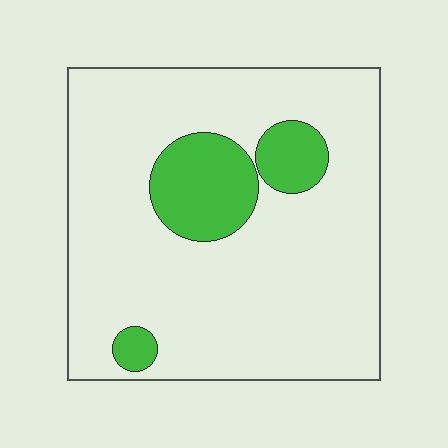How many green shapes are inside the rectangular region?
3.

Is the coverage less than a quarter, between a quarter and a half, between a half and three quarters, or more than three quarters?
Less than a quarter.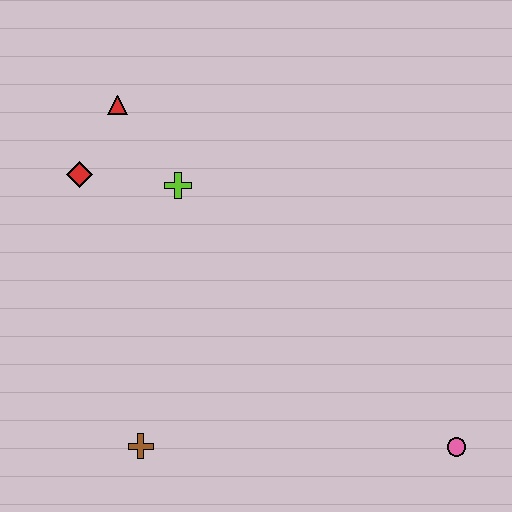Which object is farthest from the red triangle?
The pink circle is farthest from the red triangle.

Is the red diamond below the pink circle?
No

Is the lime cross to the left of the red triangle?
No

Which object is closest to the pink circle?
The brown cross is closest to the pink circle.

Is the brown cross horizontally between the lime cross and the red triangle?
Yes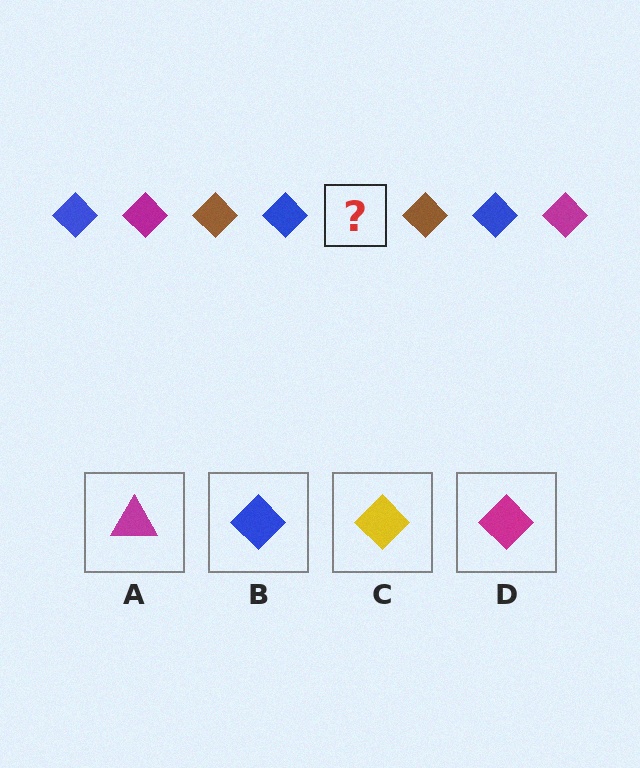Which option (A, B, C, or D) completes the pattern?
D.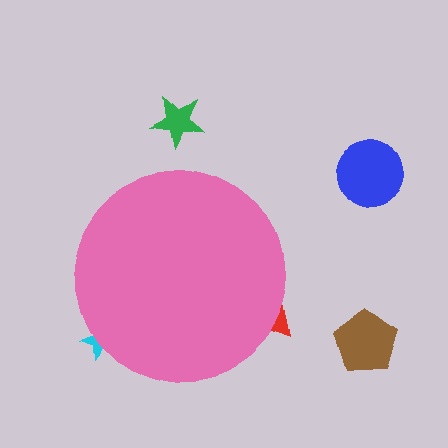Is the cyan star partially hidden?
Yes, the cyan star is partially hidden behind the pink circle.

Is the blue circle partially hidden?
No, the blue circle is fully visible.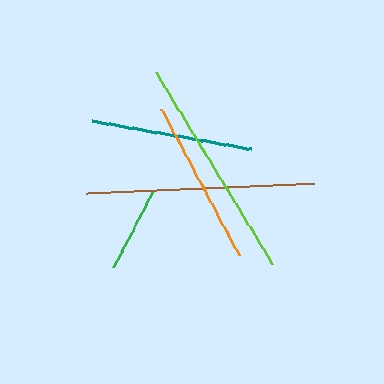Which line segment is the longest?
The brown line is the longest at approximately 228 pixels.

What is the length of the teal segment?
The teal segment is approximately 162 pixels long.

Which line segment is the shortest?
The green line is the shortest at approximately 86 pixels.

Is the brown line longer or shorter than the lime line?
The brown line is longer than the lime line.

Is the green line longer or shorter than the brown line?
The brown line is longer than the green line.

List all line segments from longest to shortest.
From longest to shortest: brown, lime, orange, teal, green.